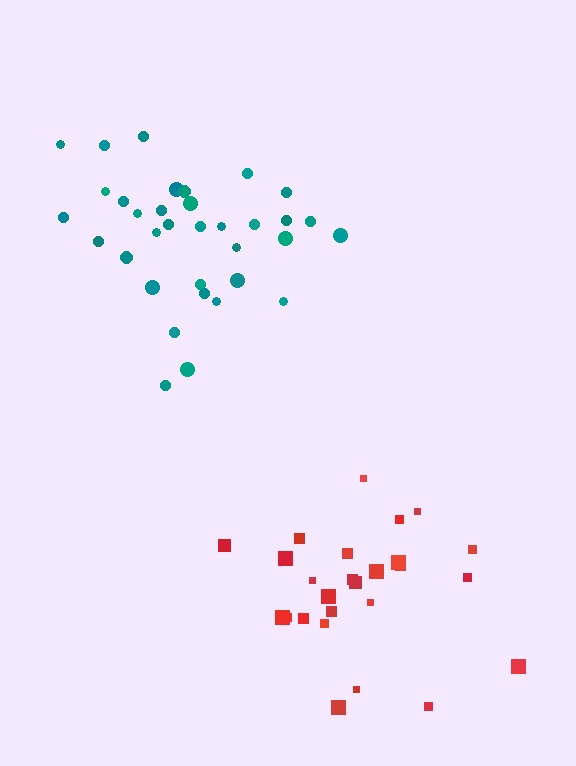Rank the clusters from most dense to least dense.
teal, red.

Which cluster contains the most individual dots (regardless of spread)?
Teal (34).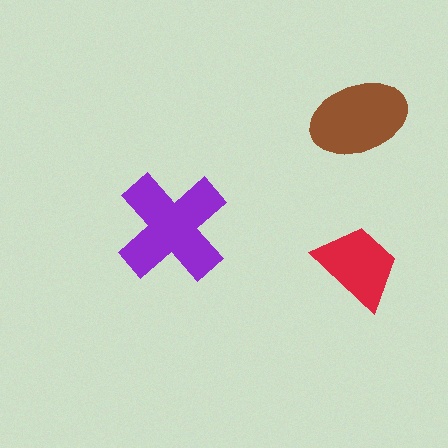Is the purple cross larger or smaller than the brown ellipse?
Larger.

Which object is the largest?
The purple cross.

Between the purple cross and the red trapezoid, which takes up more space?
The purple cross.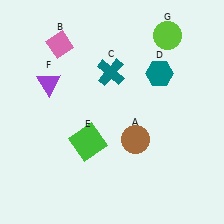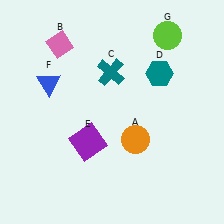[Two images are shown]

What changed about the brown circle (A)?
In Image 1, A is brown. In Image 2, it changed to orange.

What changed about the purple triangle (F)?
In Image 1, F is purple. In Image 2, it changed to blue.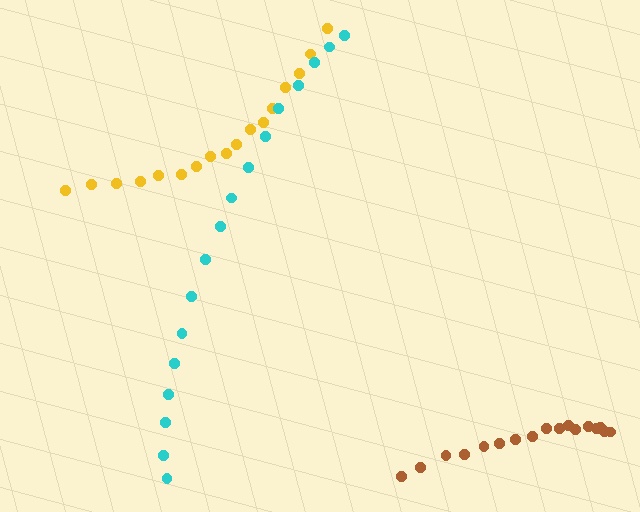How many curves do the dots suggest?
There are 3 distinct paths.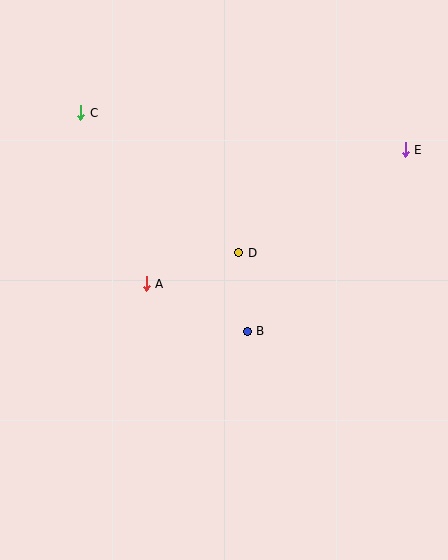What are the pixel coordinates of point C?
Point C is at (81, 113).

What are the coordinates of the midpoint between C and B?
The midpoint between C and B is at (164, 222).